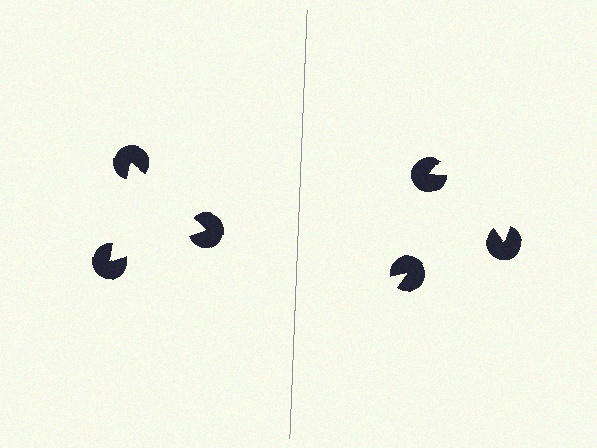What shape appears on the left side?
An illusory triangle.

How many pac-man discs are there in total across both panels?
6 — 3 on each side.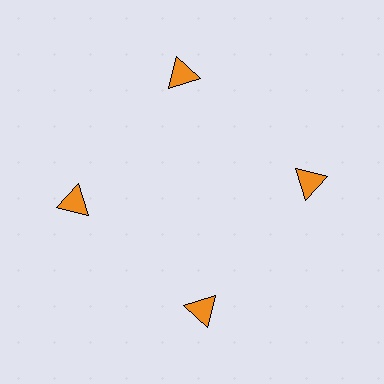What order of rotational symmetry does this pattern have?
This pattern has 4-fold rotational symmetry.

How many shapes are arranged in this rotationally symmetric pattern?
There are 4 shapes, arranged in 4 groups of 1.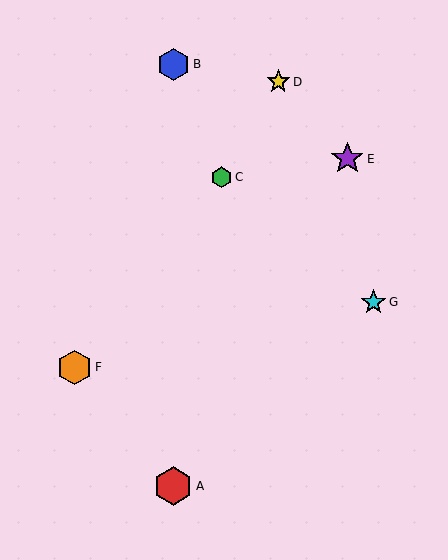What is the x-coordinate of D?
Object D is at x≈278.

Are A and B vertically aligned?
Yes, both are at x≈173.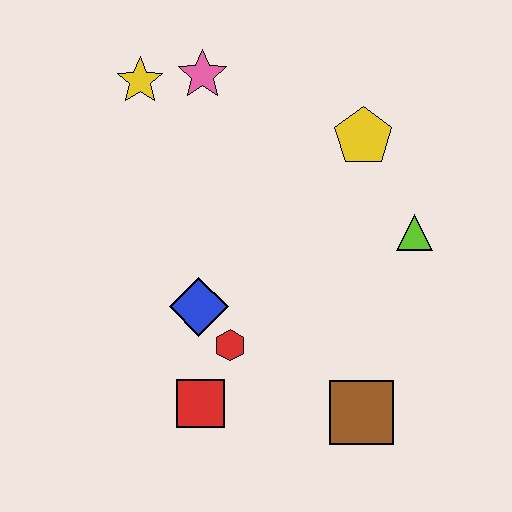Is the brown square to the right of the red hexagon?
Yes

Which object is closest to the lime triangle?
The yellow pentagon is closest to the lime triangle.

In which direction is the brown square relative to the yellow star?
The brown square is below the yellow star.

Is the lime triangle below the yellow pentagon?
Yes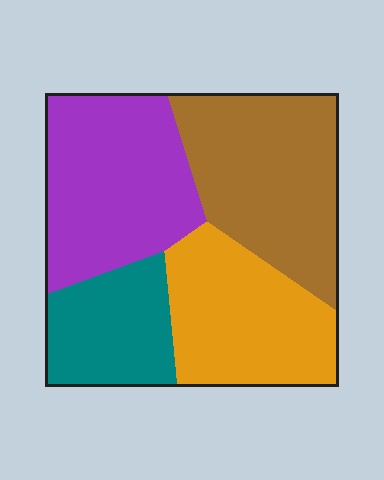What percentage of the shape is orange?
Orange takes up between a sixth and a third of the shape.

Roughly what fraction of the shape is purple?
Purple covers around 30% of the shape.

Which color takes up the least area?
Teal, at roughly 15%.